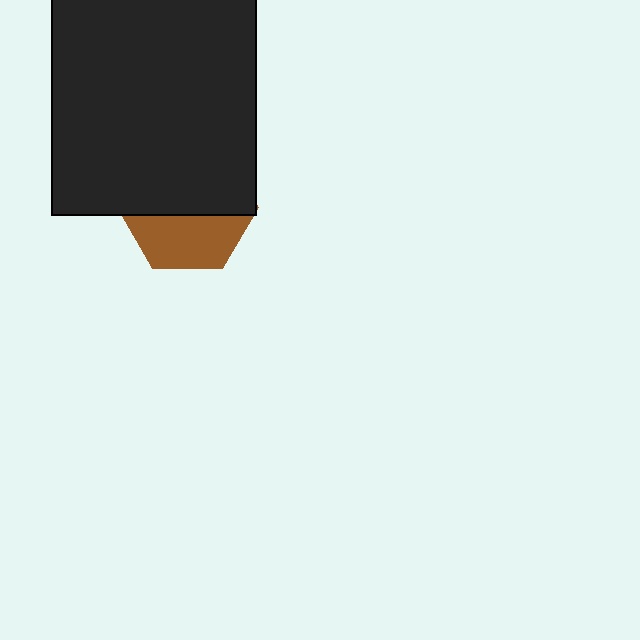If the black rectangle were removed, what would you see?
You would see the complete brown hexagon.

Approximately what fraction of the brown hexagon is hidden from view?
Roughly 58% of the brown hexagon is hidden behind the black rectangle.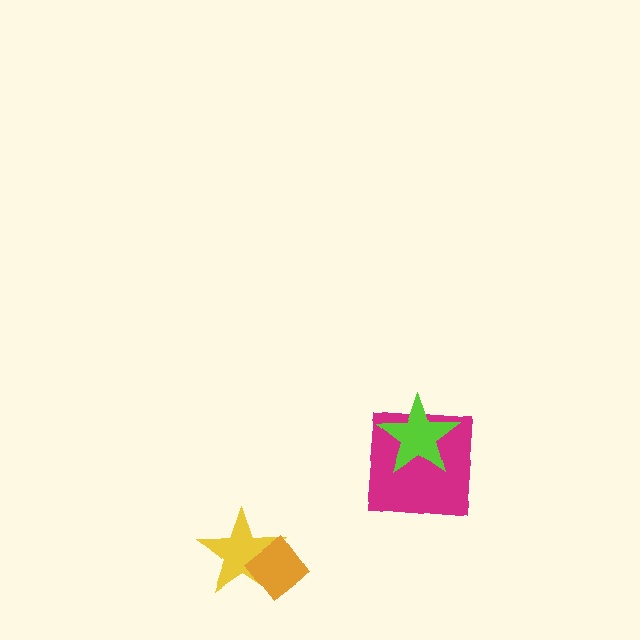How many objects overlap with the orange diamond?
1 object overlaps with the orange diamond.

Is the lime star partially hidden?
No, no other shape covers it.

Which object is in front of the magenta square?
The lime star is in front of the magenta square.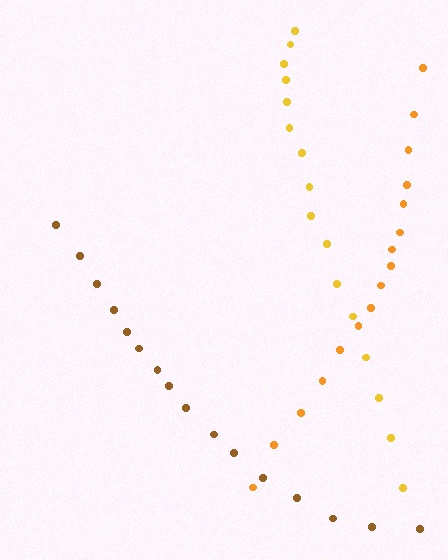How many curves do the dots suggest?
There are 3 distinct paths.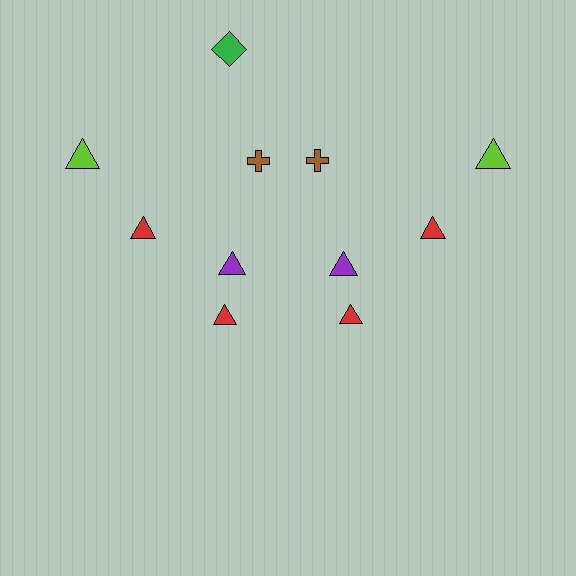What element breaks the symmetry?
A green diamond is missing from the right side.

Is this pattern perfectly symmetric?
No, the pattern is not perfectly symmetric. A green diamond is missing from the right side.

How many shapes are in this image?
There are 11 shapes in this image.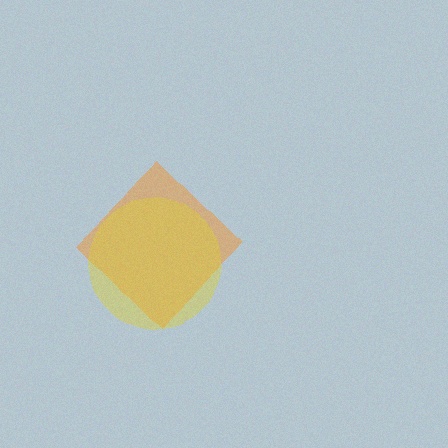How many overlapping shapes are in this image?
There are 2 overlapping shapes in the image.